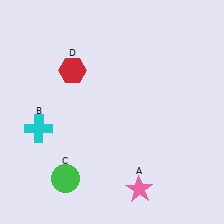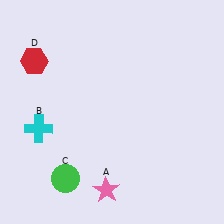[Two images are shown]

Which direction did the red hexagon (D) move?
The red hexagon (D) moved left.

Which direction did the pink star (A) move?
The pink star (A) moved left.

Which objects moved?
The objects that moved are: the pink star (A), the red hexagon (D).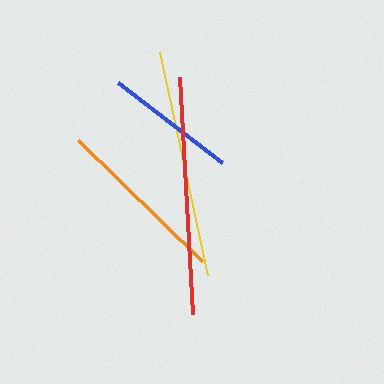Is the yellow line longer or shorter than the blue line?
The yellow line is longer than the blue line.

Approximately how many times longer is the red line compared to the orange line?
The red line is approximately 1.4 times the length of the orange line.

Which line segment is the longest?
The red line is the longest at approximately 237 pixels.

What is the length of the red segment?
The red segment is approximately 237 pixels long.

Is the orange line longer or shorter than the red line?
The red line is longer than the orange line.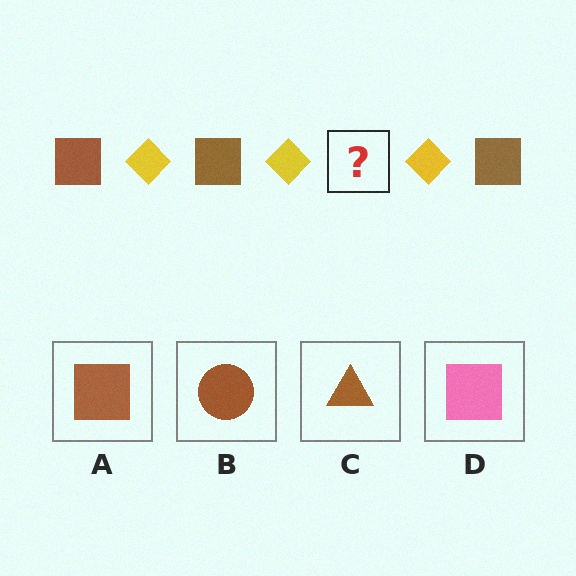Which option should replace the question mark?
Option A.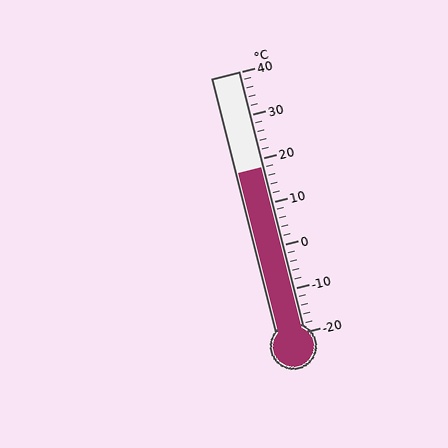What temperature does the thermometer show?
The thermometer shows approximately 18°C.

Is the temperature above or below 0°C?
The temperature is above 0°C.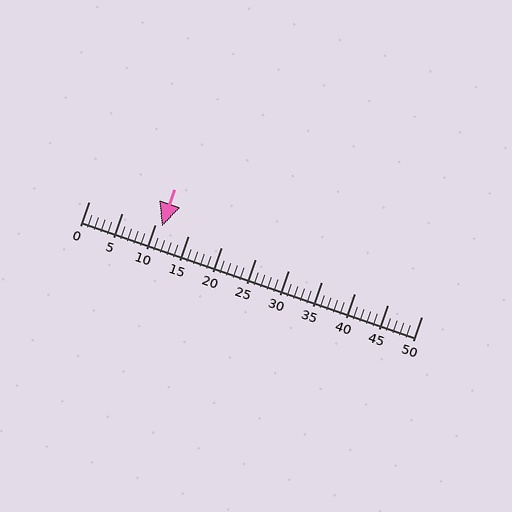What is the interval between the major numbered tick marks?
The major tick marks are spaced 5 units apart.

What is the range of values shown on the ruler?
The ruler shows values from 0 to 50.